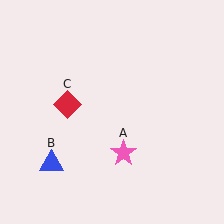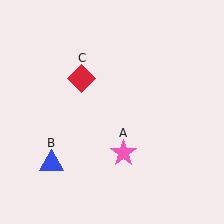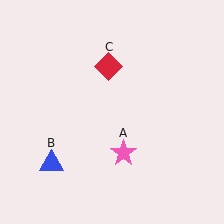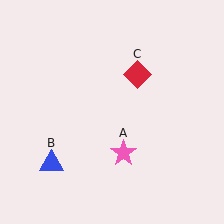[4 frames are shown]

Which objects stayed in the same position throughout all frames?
Pink star (object A) and blue triangle (object B) remained stationary.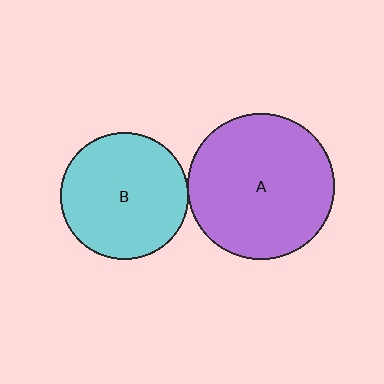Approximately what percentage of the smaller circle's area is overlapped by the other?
Approximately 5%.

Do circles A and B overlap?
Yes.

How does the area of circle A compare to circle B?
Approximately 1.3 times.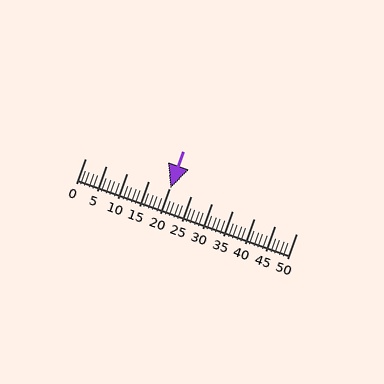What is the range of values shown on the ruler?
The ruler shows values from 0 to 50.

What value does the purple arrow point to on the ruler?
The purple arrow points to approximately 20.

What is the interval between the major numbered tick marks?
The major tick marks are spaced 5 units apart.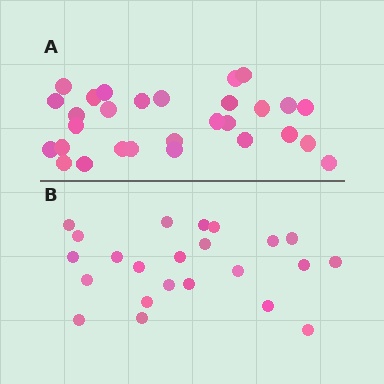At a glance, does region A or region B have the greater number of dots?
Region A (the top region) has more dots.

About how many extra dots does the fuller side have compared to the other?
Region A has about 6 more dots than region B.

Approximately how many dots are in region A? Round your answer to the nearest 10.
About 30 dots. (The exact count is 29, which rounds to 30.)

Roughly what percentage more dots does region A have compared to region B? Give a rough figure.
About 25% more.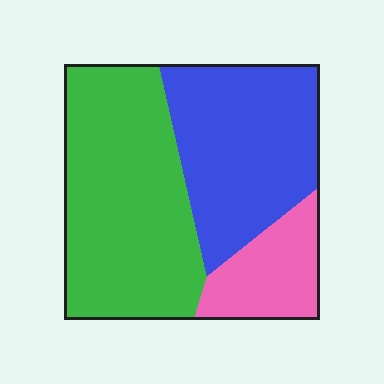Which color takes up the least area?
Pink, at roughly 15%.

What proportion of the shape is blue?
Blue takes up between a quarter and a half of the shape.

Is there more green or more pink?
Green.